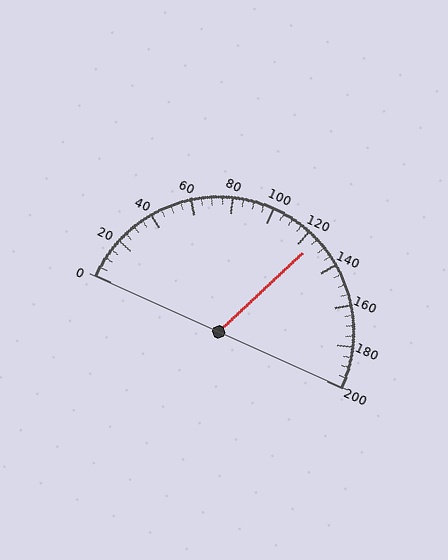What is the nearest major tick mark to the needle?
The nearest major tick mark is 120.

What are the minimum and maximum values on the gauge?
The gauge ranges from 0 to 200.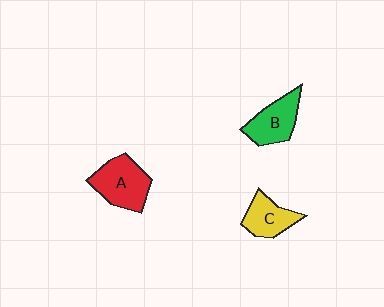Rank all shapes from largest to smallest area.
From largest to smallest: A (red), B (green), C (yellow).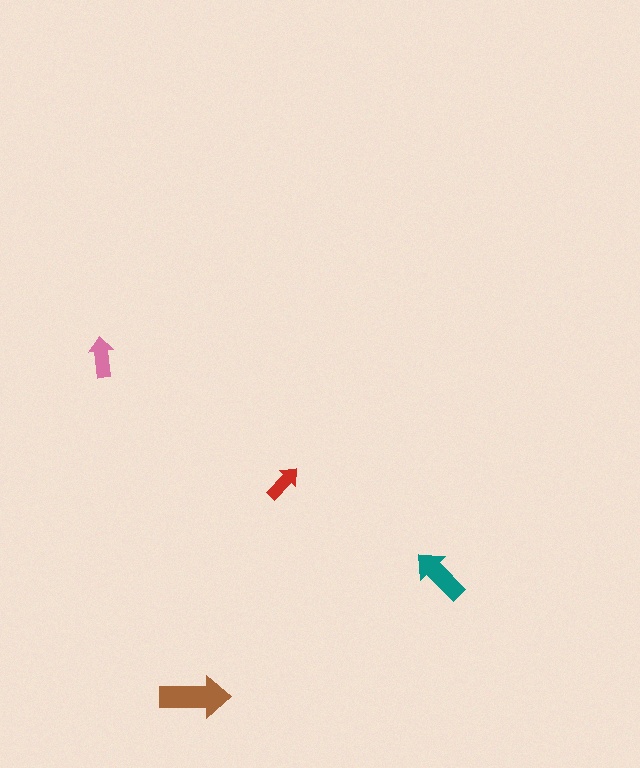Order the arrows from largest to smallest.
the brown one, the teal one, the pink one, the red one.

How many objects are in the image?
There are 4 objects in the image.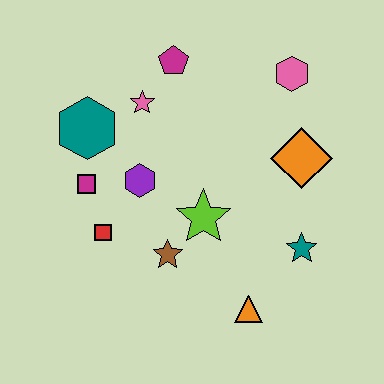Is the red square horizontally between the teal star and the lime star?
No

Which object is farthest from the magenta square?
The pink hexagon is farthest from the magenta square.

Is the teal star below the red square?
Yes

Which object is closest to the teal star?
The orange triangle is closest to the teal star.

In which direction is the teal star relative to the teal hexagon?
The teal star is to the right of the teal hexagon.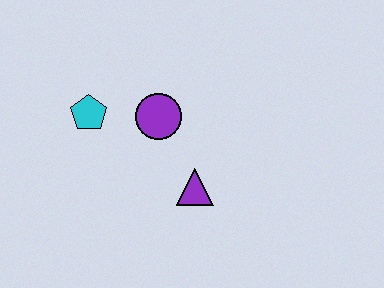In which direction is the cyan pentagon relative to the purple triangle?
The cyan pentagon is to the left of the purple triangle.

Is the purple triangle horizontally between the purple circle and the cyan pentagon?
No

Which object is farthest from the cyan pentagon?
The purple triangle is farthest from the cyan pentagon.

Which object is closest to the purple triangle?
The purple circle is closest to the purple triangle.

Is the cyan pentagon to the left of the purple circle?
Yes